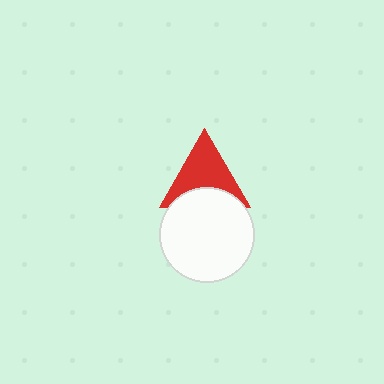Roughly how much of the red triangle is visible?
Most of it is visible (roughly 69%).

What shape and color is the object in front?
The object in front is a white circle.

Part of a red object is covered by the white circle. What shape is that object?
It is a triangle.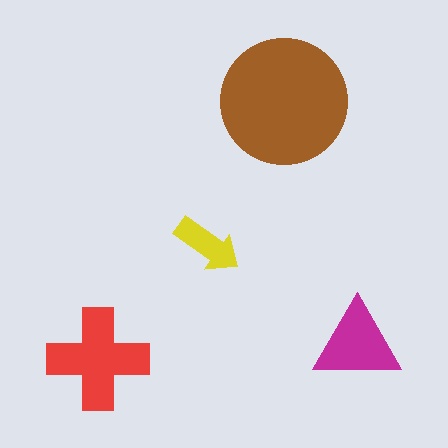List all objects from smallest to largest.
The yellow arrow, the magenta triangle, the red cross, the brown circle.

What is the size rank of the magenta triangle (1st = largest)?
3rd.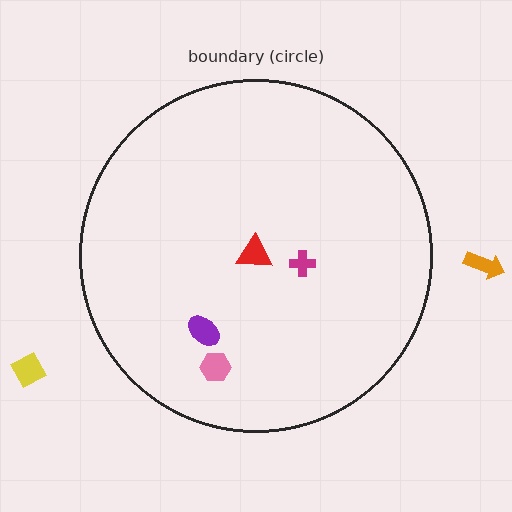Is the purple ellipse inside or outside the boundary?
Inside.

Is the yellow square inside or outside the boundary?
Outside.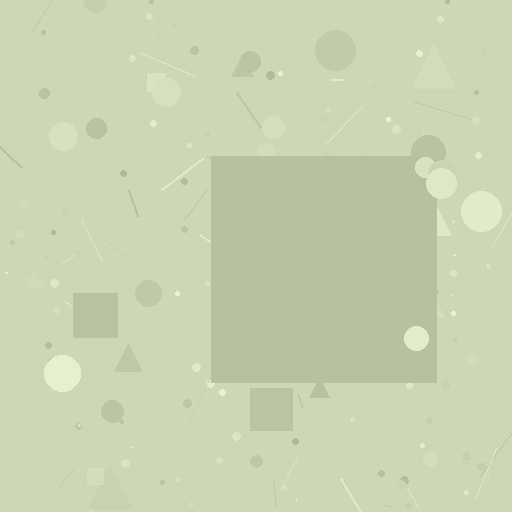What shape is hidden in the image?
A square is hidden in the image.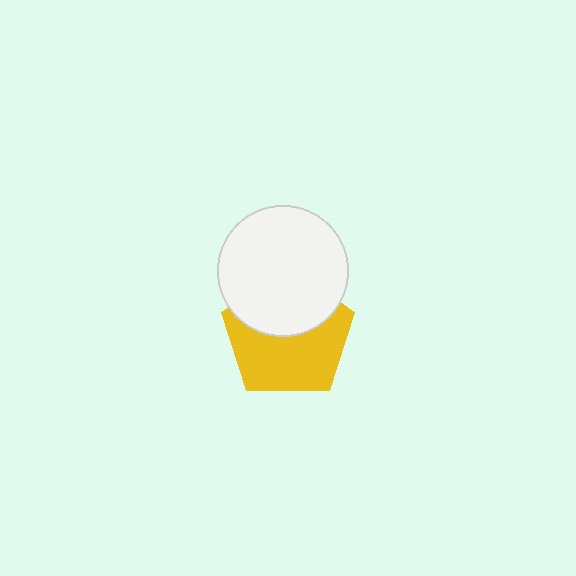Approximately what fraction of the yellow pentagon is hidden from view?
Roughly 41% of the yellow pentagon is hidden behind the white circle.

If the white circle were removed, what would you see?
You would see the complete yellow pentagon.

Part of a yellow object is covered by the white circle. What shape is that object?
It is a pentagon.